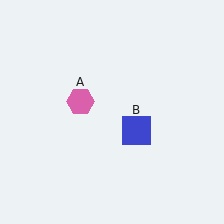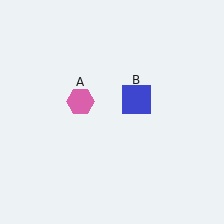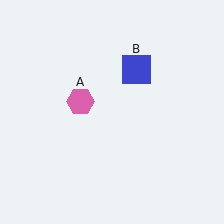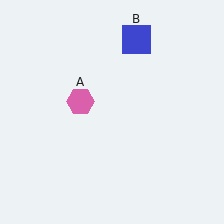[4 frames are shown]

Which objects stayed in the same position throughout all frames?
Pink hexagon (object A) remained stationary.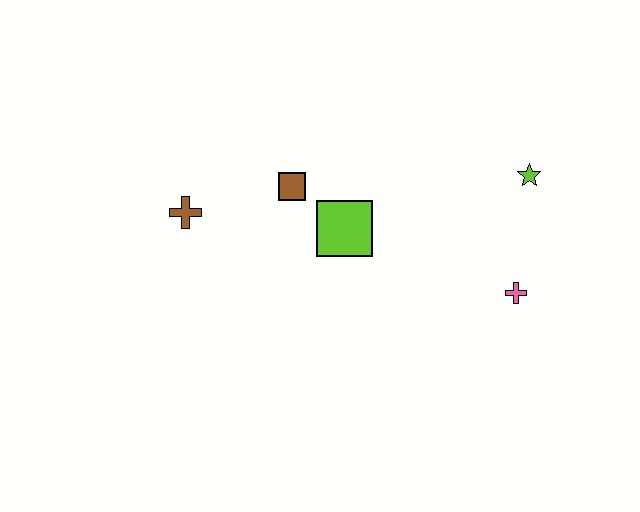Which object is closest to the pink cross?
The lime star is closest to the pink cross.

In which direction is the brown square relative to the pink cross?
The brown square is to the left of the pink cross.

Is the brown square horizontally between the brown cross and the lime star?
Yes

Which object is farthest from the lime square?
The lime star is farthest from the lime square.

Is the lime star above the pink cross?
Yes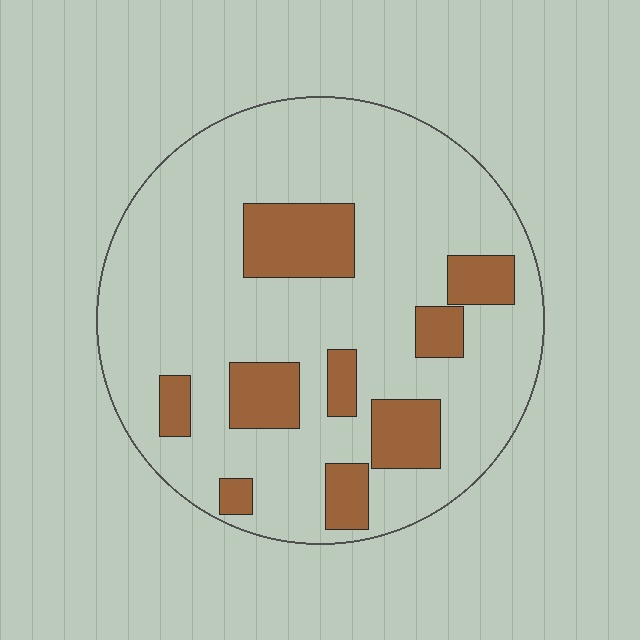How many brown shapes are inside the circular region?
9.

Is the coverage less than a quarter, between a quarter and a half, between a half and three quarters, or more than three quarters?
Less than a quarter.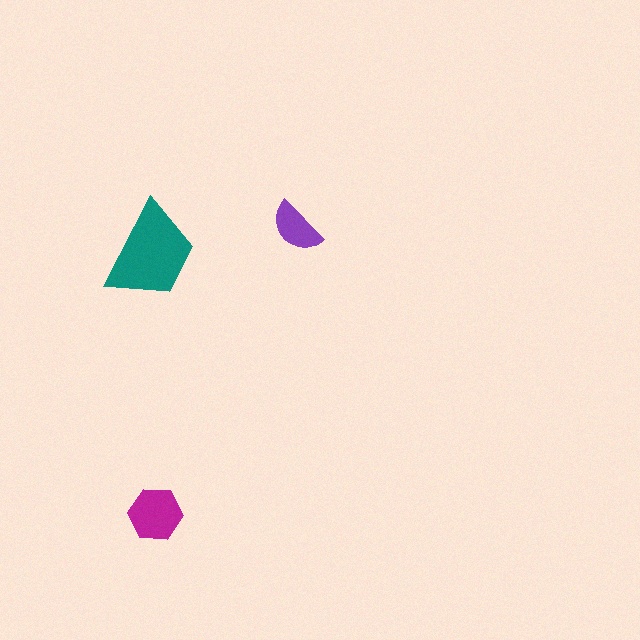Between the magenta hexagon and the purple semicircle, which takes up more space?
The magenta hexagon.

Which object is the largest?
The teal trapezoid.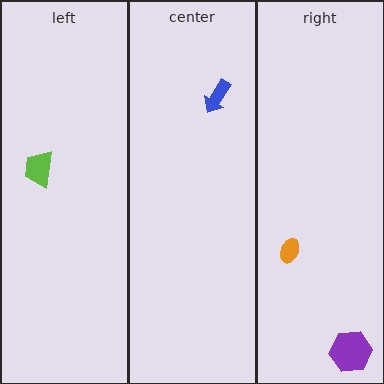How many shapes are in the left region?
1.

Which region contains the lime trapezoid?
The left region.